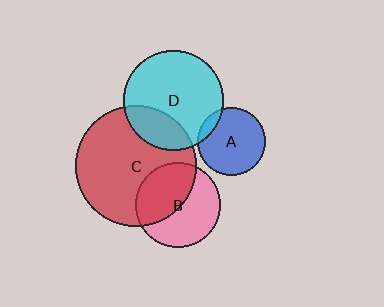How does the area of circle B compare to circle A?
Approximately 1.6 times.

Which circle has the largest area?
Circle C (red).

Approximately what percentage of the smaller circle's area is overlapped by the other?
Approximately 25%.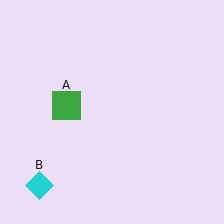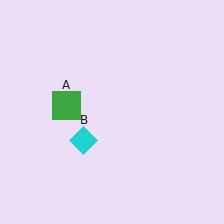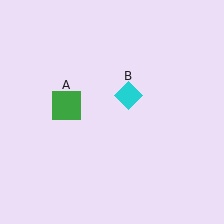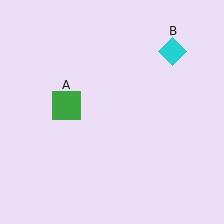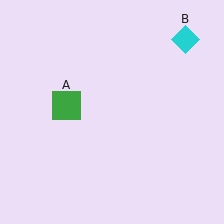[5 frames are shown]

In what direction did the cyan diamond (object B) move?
The cyan diamond (object B) moved up and to the right.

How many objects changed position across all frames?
1 object changed position: cyan diamond (object B).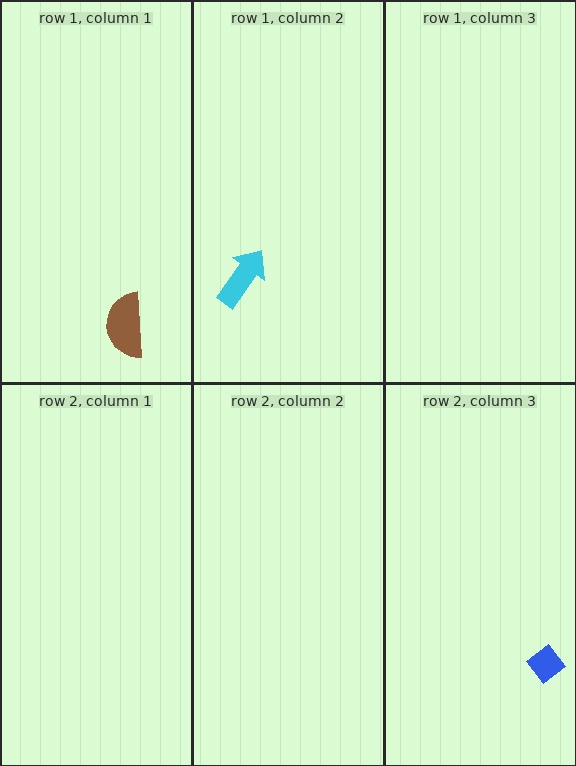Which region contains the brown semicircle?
The row 1, column 1 region.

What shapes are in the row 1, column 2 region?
The cyan arrow.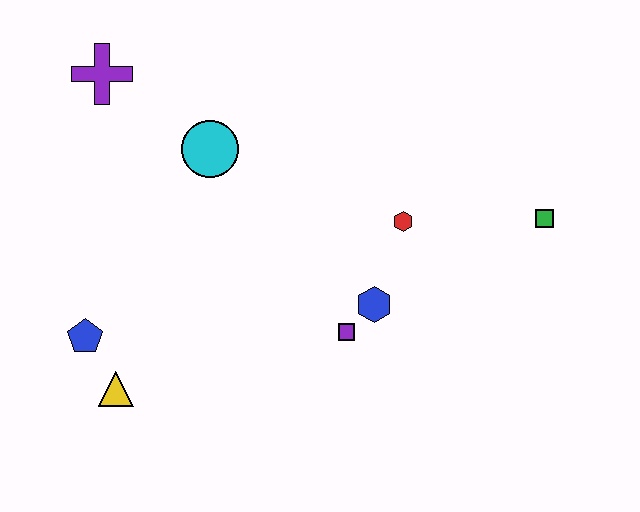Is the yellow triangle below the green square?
Yes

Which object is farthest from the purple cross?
The green square is farthest from the purple cross.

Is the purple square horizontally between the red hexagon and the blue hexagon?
No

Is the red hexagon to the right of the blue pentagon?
Yes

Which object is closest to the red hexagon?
The blue hexagon is closest to the red hexagon.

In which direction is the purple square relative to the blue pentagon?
The purple square is to the right of the blue pentagon.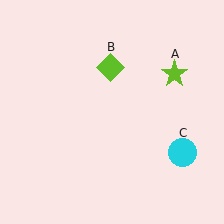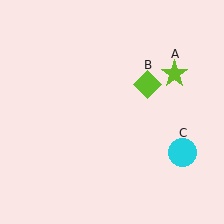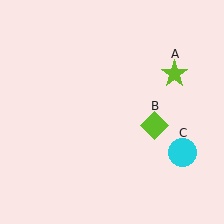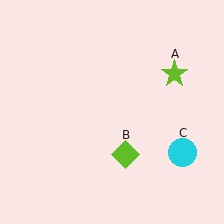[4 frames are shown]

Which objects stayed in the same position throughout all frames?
Lime star (object A) and cyan circle (object C) remained stationary.